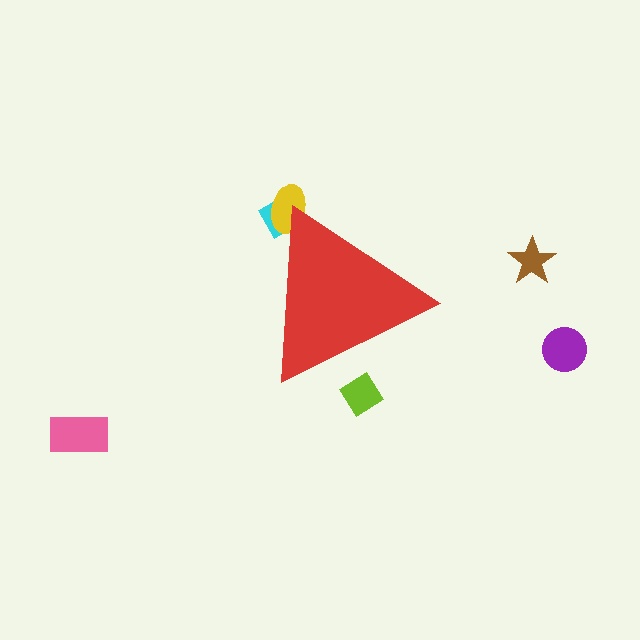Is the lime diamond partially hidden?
Yes, the lime diamond is partially hidden behind the red triangle.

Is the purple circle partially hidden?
No, the purple circle is fully visible.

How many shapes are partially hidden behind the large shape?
3 shapes are partially hidden.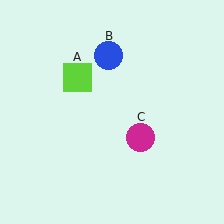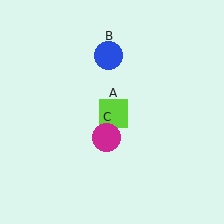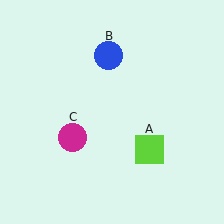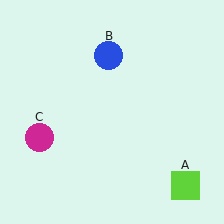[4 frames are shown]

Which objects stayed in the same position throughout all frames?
Blue circle (object B) remained stationary.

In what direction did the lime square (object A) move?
The lime square (object A) moved down and to the right.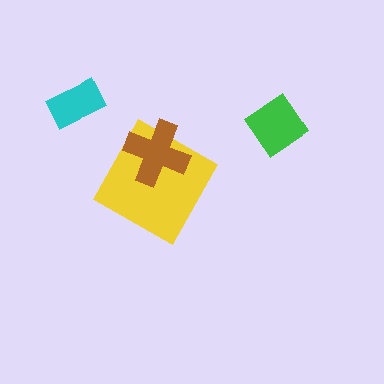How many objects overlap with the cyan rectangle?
0 objects overlap with the cyan rectangle.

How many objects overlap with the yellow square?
1 object overlaps with the yellow square.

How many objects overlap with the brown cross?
1 object overlaps with the brown cross.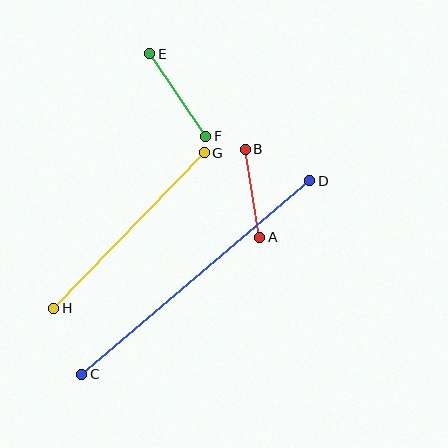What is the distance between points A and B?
The distance is approximately 89 pixels.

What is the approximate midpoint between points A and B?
The midpoint is at approximately (252, 193) pixels.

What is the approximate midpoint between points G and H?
The midpoint is at approximately (129, 230) pixels.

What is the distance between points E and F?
The distance is approximately 100 pixels.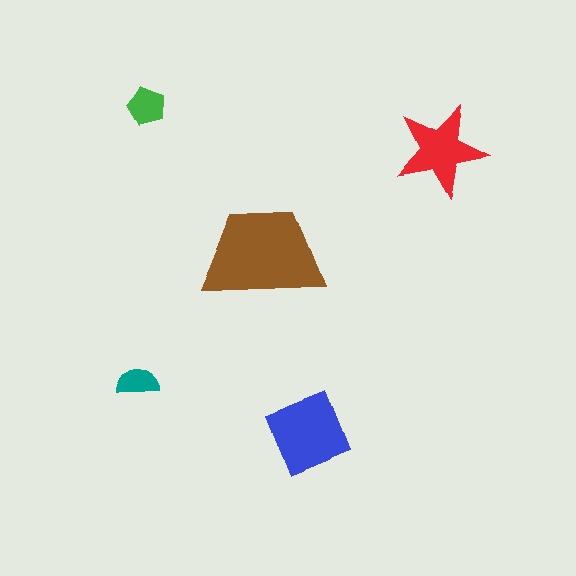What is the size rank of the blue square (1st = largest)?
2nd.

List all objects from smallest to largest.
The teal semicircle, the green pentagon, the red star, the blue square, the brown trapezoid.